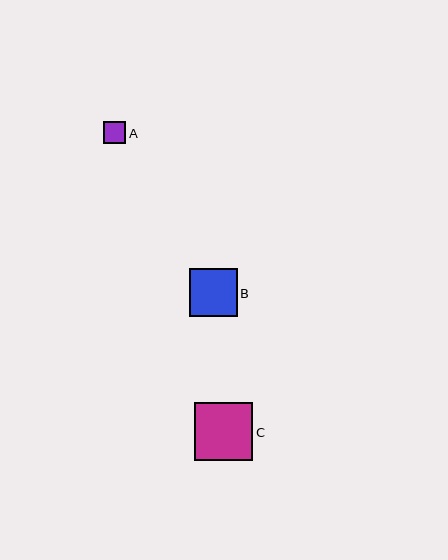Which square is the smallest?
Square A is the smallest with a size of approximately 22 pixels.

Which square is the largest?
Square C is the largest with a size of approximately 58 pixels.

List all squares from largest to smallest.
From largest to smallest: C, B, A.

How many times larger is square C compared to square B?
Square C is approximately 1.2 times the size of square B.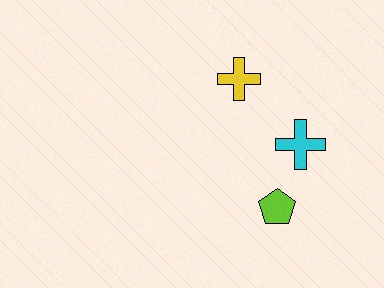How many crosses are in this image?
There are 2 crosses.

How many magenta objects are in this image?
There are no magenta objects.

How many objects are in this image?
There are 3 objects.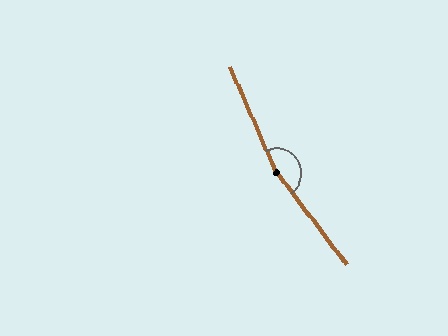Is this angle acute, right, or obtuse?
It is obtuse.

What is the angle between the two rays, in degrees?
Approximately 166 degrees.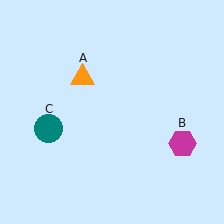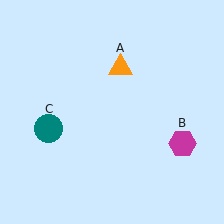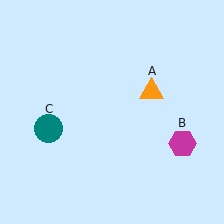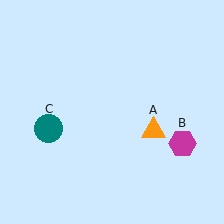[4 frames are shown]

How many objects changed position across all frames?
1 object changed position: orange triangle (object A).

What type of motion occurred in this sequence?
The orange triangle (object A) rotated clockwise around the center of the scene.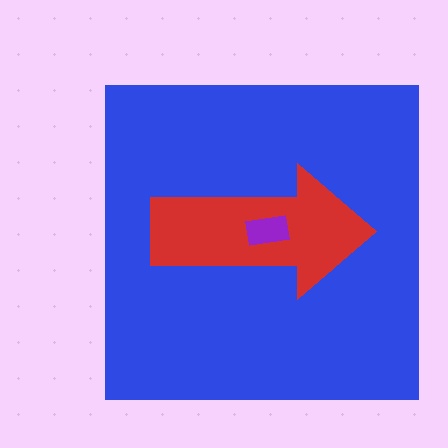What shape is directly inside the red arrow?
The purple rectangle.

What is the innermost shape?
The purple rectangle.